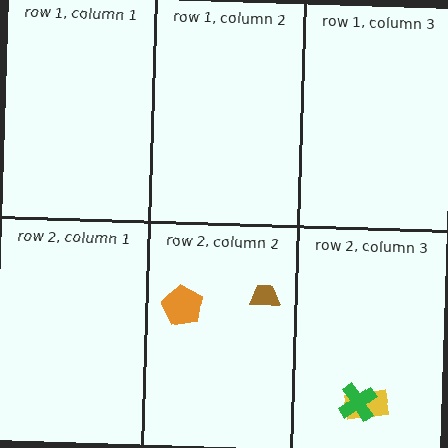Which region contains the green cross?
The row 2, column 3 region.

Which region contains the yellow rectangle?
The row 2, column 3 region.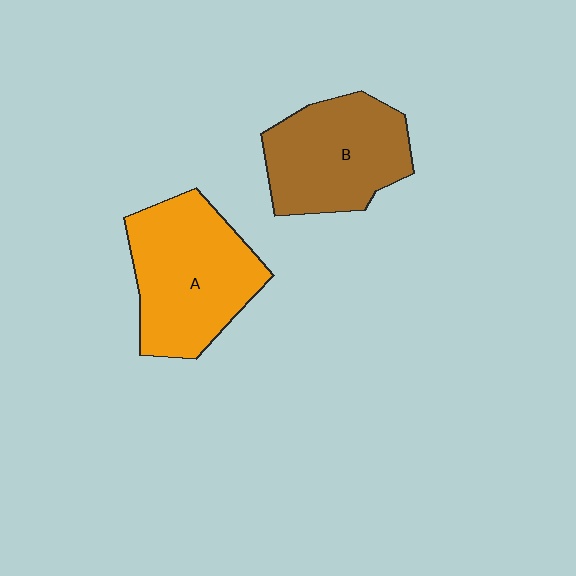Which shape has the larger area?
Shape A (orange).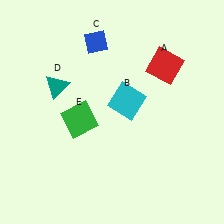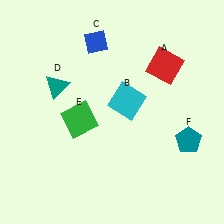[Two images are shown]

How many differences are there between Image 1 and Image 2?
There is 1 difference between the two images.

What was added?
A teal pentagon (F) was added in Image 2.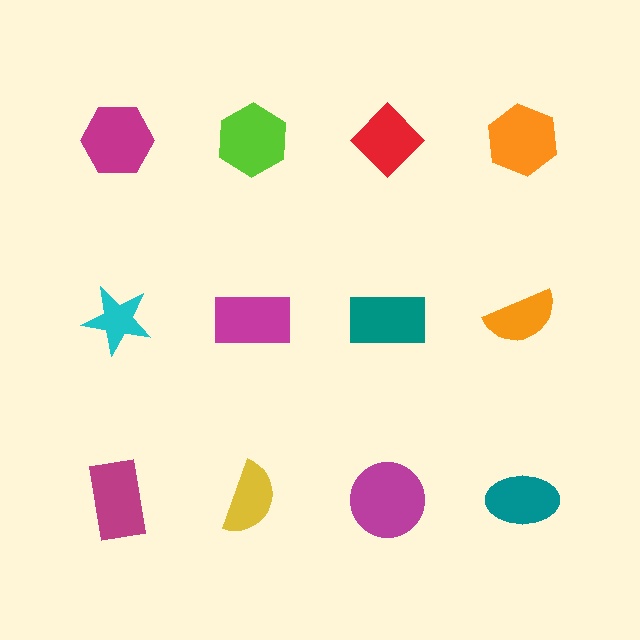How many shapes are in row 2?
4 shapes.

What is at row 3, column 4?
A teal ellipse.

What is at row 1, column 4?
An orange hexagon.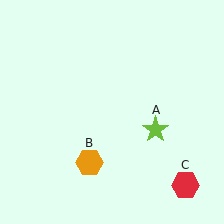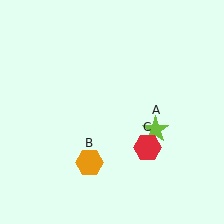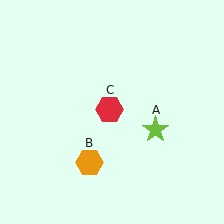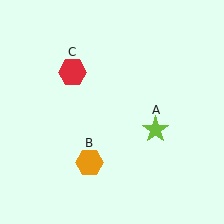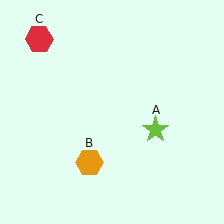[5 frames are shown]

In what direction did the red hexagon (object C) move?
The red hexagon (object C) moved up and to the left.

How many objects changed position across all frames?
1 object changed position: red hexagon (object C).